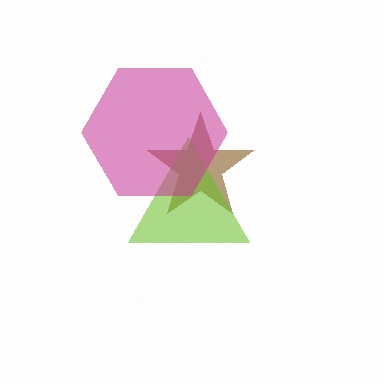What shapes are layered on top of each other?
The layered shapes are: a brown star, a lime triangle, a magenta hexagon.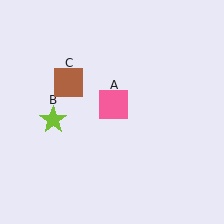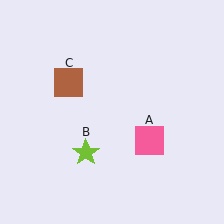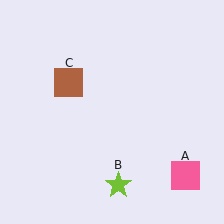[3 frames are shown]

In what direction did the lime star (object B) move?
The lime star (object B) moved down and to the right.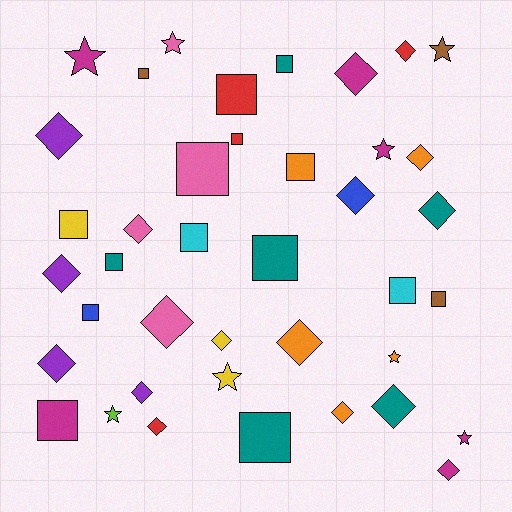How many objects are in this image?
There are 40 objects.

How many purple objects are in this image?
There are 4 purple objects.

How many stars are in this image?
There are 8 stars.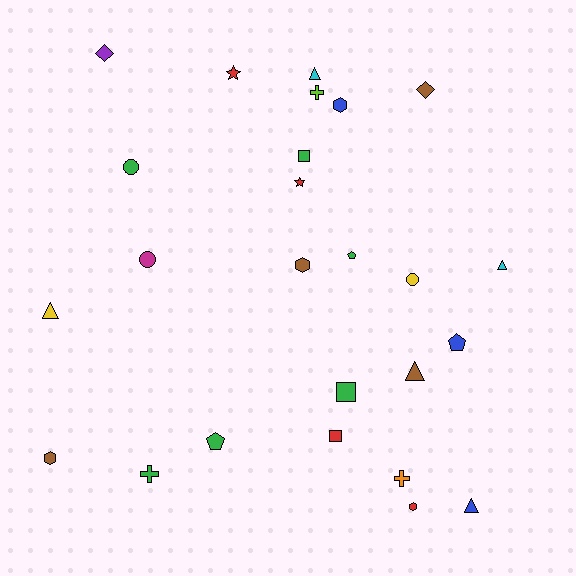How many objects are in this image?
There are 25 objects.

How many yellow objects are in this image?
There are 2 yellow objects.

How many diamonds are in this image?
There are 2 diamonds.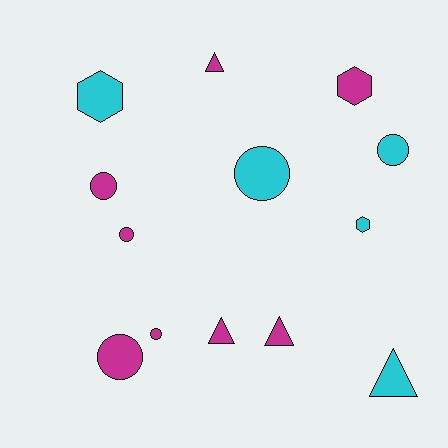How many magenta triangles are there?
There are 3 magenta triangles.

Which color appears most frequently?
Magenta, with 8 objects.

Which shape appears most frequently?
Circle, with 6 objects.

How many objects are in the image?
There are 13 objects.